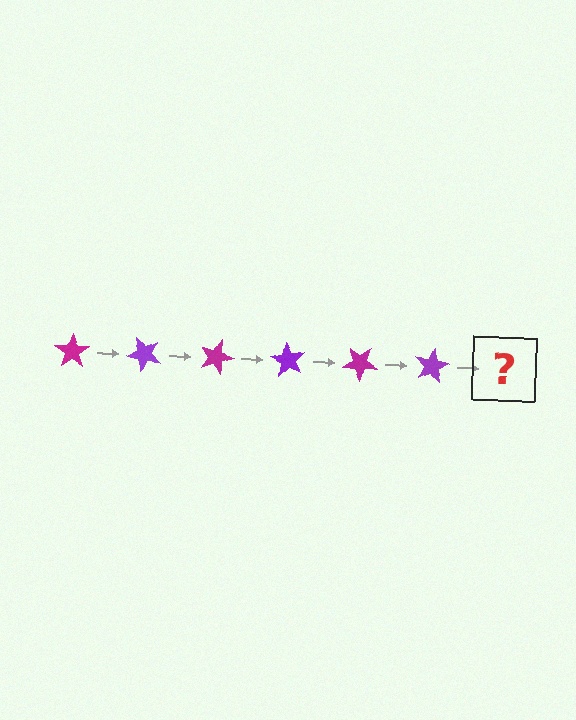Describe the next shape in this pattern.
It should be a magenta star, rotated 270 degrees from the start.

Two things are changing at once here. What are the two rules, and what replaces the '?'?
The two rules are that it rotates 45 degrees each step and the color cycles through magenta and purple. The '?' should be a magenta star, rotated 270 degrees from the start.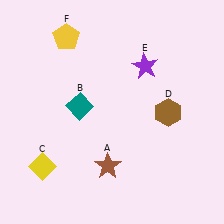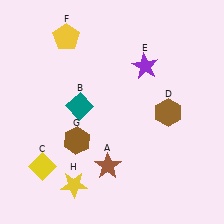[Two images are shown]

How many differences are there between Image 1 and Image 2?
There are 2 differences between the two images.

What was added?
A brown hexagon (G), a yellow star (H) were added in Image 2.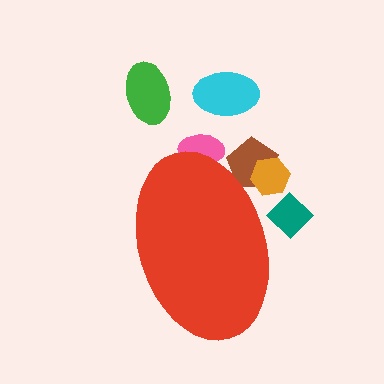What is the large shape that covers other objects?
A red ellipse.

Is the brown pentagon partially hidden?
Yes, the brown pentagon is partially hidden behind the red ellipse.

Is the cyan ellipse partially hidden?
No, the cyan ellipse is fully visible.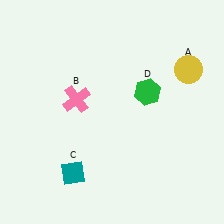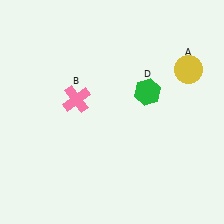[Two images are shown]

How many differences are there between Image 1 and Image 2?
There is 1 difference between the two images.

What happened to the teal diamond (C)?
The teal diamond (C) was removed in Image 2. It was in the bottom-left area of Image 1.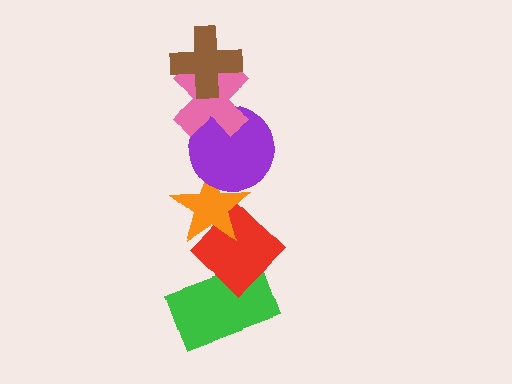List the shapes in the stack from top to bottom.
From top to bottom: the brown cross, the pink cross, the purple circle, the orange star, the red diamond, the green rectangle.